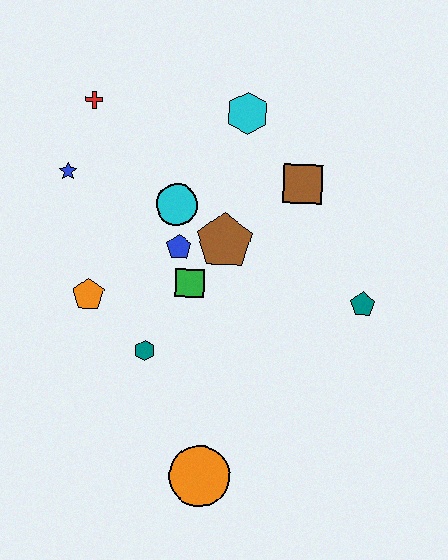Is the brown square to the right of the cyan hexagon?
Yes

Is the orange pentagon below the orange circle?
No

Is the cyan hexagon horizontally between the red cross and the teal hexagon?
No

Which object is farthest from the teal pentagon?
The red cross is farthest from the teal pentagon.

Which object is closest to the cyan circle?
The blue pentagon is closest to the cyan circle.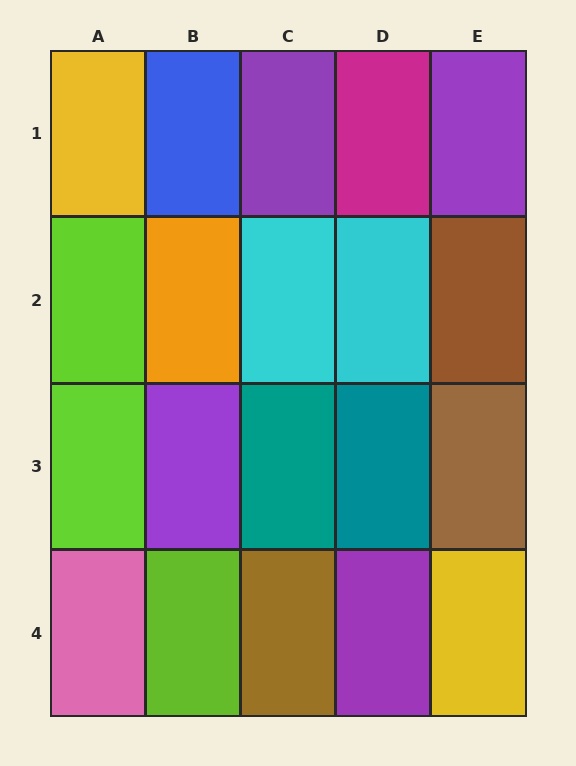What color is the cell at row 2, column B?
Orange.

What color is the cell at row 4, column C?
Brown.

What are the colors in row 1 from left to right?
Yellow, blue, purple, magenta, purple.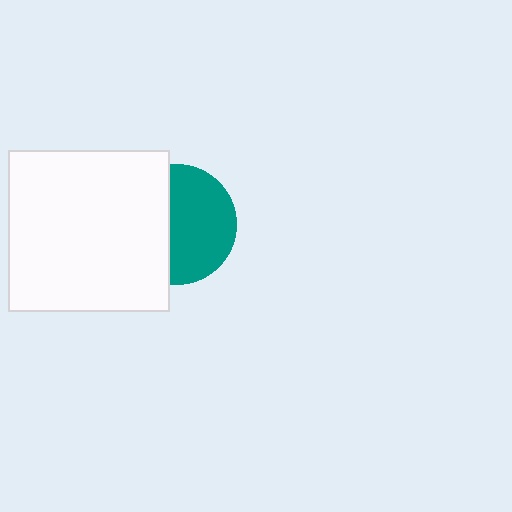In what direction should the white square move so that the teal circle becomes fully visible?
The white square should move left. That is the shortest direction to clear the overlap and leave the teal circle fully visible.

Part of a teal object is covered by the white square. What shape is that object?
It is a circle.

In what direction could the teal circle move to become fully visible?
The teal circle could move right. That would shift it out from behind the white square entirely.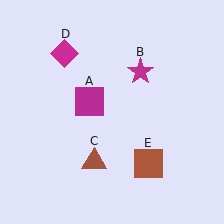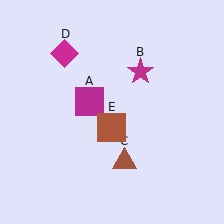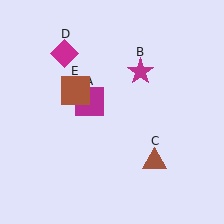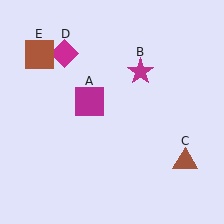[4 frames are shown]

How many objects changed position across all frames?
2 objects changed position: brown triangle (object C), brown square (object E).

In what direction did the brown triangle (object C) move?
The brown triangle (object C) moved right.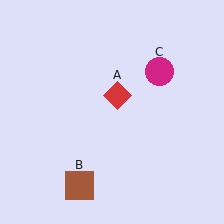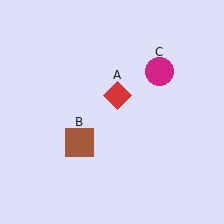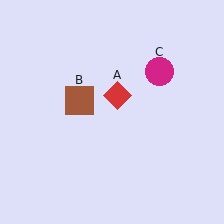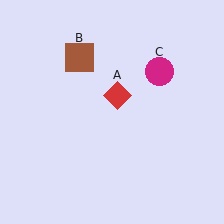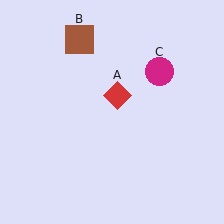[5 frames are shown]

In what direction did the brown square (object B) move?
The brown square (object B) moved up.